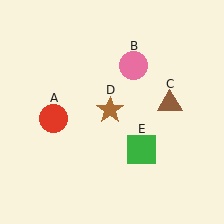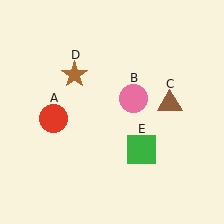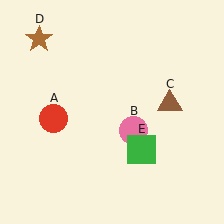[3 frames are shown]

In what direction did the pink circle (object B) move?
The pink circle (object B) moved down.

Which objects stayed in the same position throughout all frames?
Red circle (object A) and brown triangle (object C) and green square (object E) remained stationary.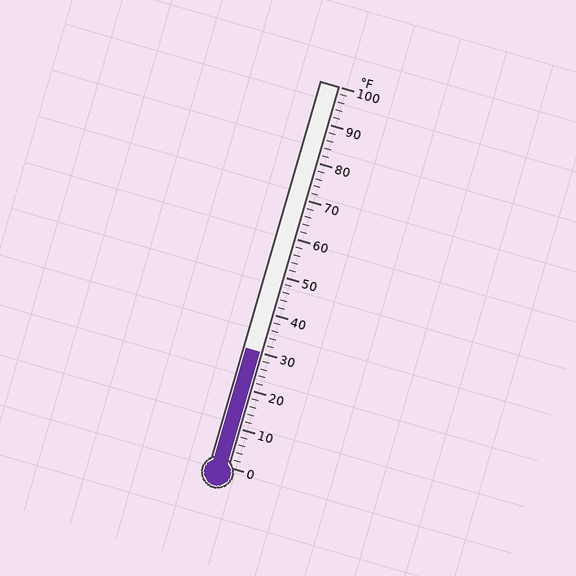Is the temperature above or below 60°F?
The temperature is below 60°F.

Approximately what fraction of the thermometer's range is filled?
The thermometer is filled to approximately 30% of its range.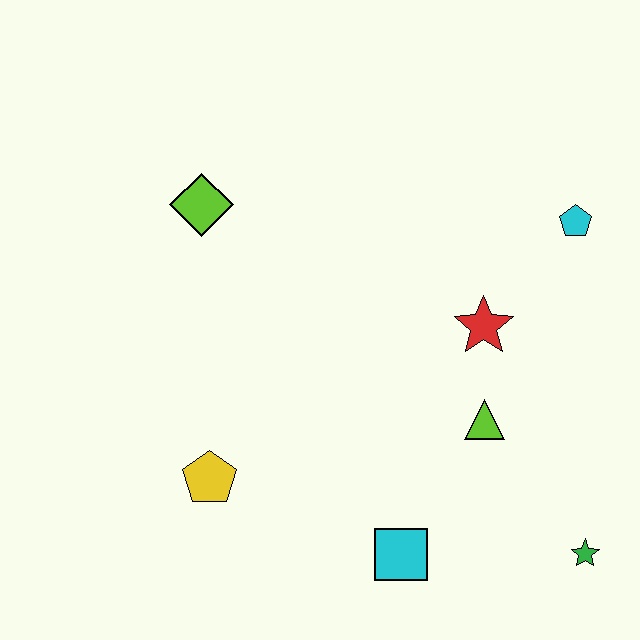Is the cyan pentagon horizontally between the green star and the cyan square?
Yes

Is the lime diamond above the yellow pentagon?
Yes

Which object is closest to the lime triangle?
The red star is closest to the lime triangle.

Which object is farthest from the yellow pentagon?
The cyan pentagon is farthest from the yellow pentagon.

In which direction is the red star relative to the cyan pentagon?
The red star is below the cyan pentagon.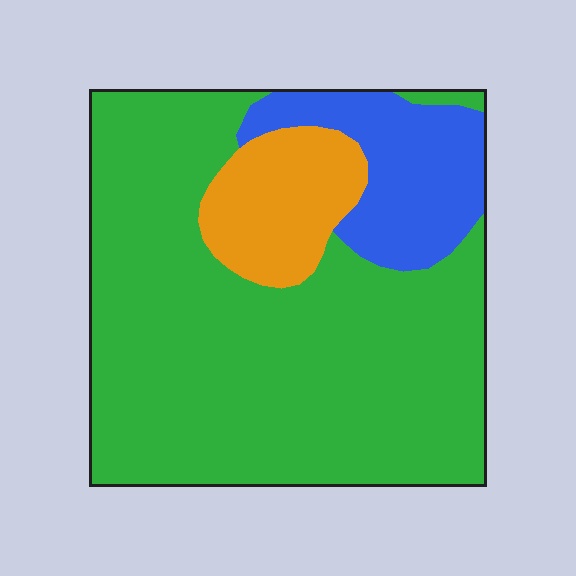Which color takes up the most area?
Green, at roughly 70%.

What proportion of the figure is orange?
Orange takes up about one eighth (1/8) of the figure.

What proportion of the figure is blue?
Blue covers around 15% of the figure.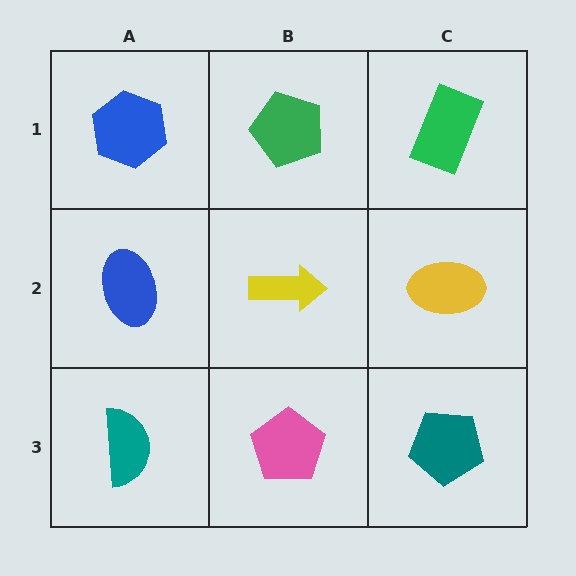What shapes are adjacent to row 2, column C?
A green rectangle (row 1, column C), a teal pentagon (row 3, column C), a yellow arrow (row 2, column B).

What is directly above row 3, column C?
A yellow ellipse.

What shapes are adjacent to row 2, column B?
A green pentagon (row 1, column B), a pink pentagon (row 3, column B), a blue ellipse (row 2, column A), a yellow ellipse (row 2, column C).